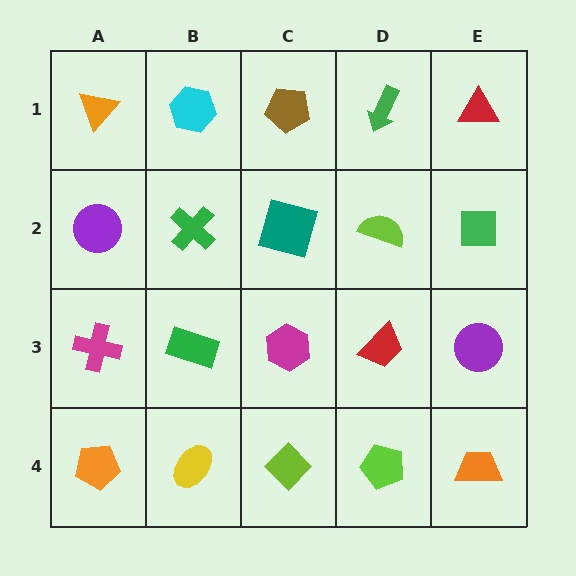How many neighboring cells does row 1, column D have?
3.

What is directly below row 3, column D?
A lime pentagon.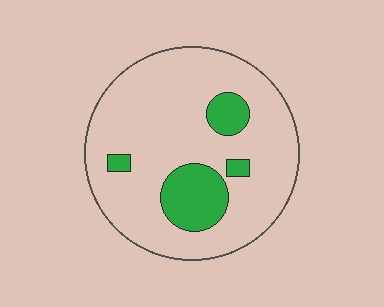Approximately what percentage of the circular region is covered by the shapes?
Approximately 15%.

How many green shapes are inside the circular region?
4.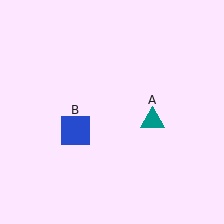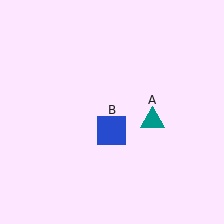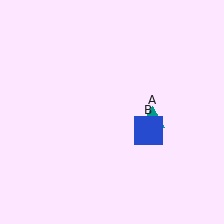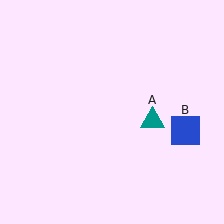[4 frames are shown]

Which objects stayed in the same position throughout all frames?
Teal triangle (object A) remained stationary.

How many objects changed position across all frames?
1 object changed position: blue square (object B).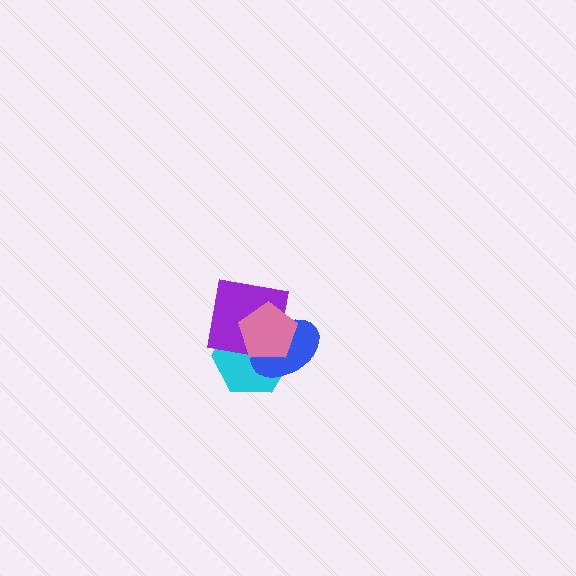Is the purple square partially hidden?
Yes, it is partially covered by another shape.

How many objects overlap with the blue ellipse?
3 objects overlap with the blue ellipse.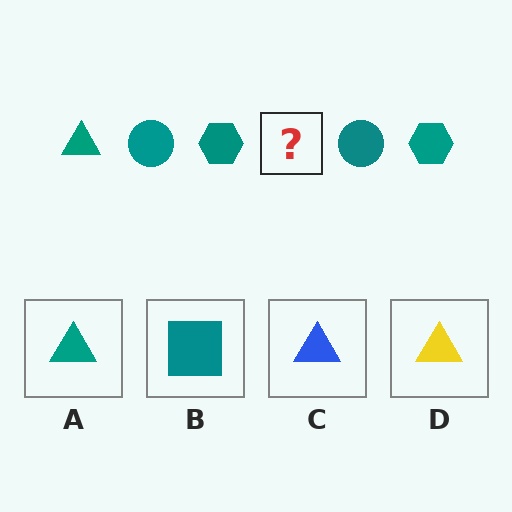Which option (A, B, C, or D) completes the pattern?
A.